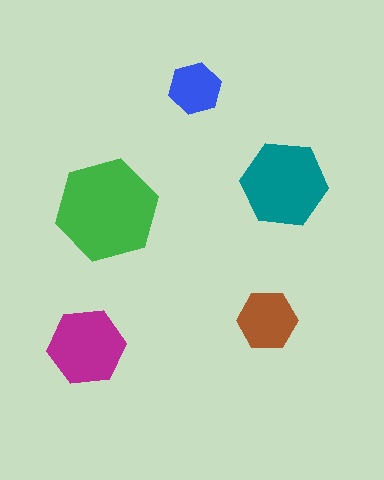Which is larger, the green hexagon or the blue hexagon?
The green one.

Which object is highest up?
The blue hexagon is topmost.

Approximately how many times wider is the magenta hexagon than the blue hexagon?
About 1.5 times wider.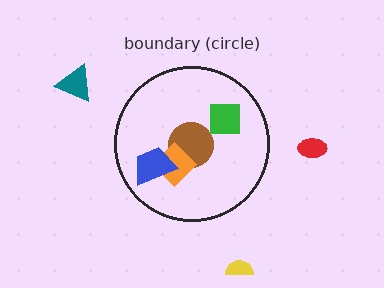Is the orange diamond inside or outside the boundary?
Inside.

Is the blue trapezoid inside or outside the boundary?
Inside.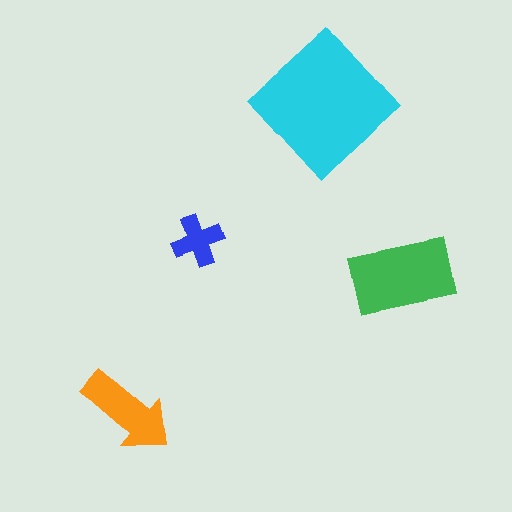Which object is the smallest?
The blue cross.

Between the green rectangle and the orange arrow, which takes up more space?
The green rectangle.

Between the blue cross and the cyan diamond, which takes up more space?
The cyan diamond.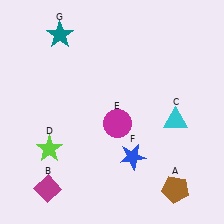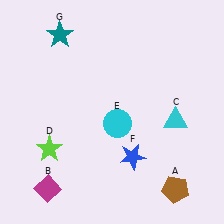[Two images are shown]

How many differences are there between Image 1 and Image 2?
There is 1 difference between the two images.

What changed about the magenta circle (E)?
In Image 1, E is magenta. In Image 2, it changed to cyan.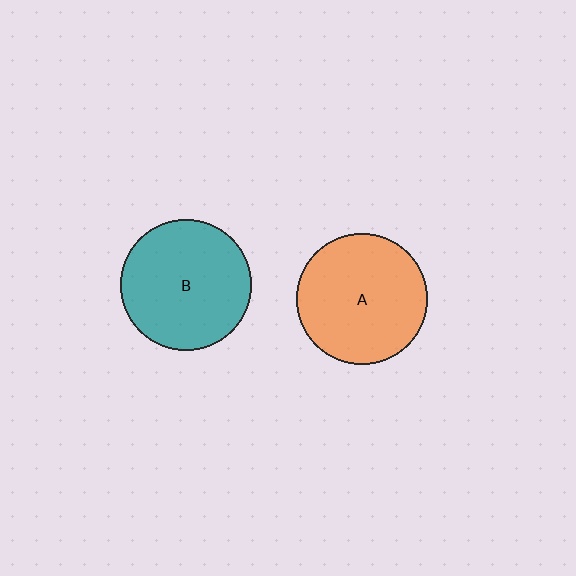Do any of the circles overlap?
No, none of the circles overlap.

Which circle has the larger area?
Circle A (orange).